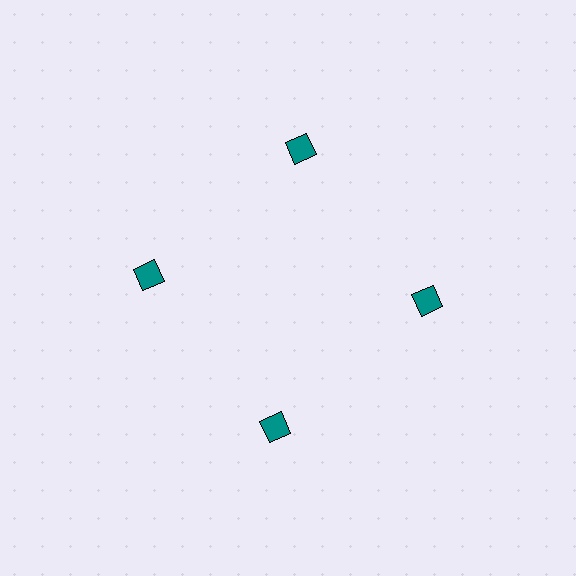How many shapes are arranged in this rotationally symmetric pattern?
There are 4 shapes, arranged in 4 groups of 1.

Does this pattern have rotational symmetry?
Yes, this pattern has 4-fold rotational symmetry. It looks the same after rotating 90 degrees around the center.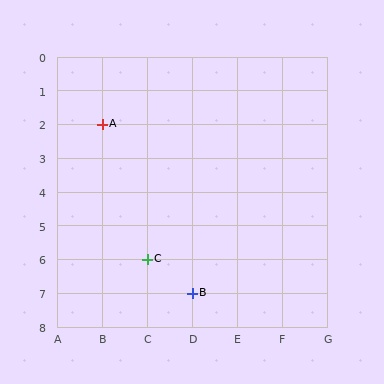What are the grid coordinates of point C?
Point C is at grid coordinates (C, 6).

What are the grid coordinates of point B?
Point B is at grid coordinates (D, 7).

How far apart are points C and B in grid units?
Points C and B are 1 column and 1 row apart (about 1.4 grid units diagonally).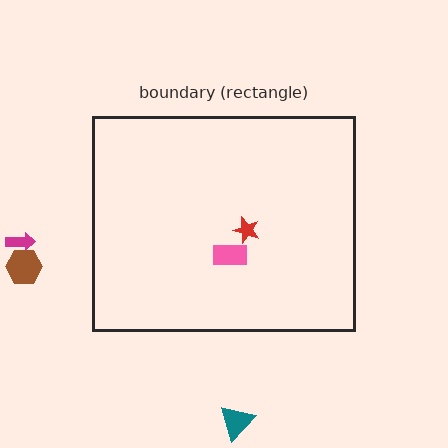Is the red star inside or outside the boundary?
Inside.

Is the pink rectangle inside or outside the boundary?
Inside.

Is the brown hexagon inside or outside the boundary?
Outside.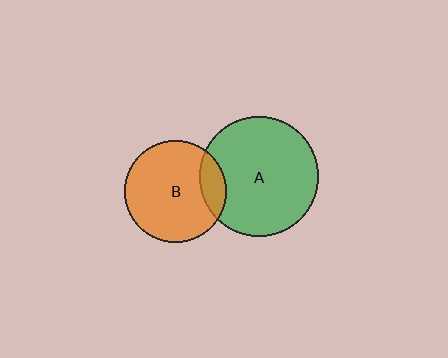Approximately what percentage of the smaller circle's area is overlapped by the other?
Approximately 15%.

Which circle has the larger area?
Circle A (green).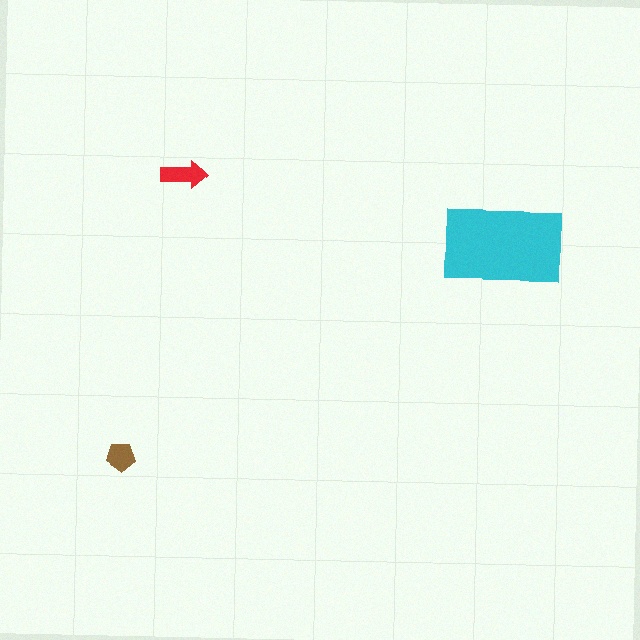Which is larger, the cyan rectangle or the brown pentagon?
The cyan rectangle.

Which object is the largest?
The cyan rectangle.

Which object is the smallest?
The brown pentagon.